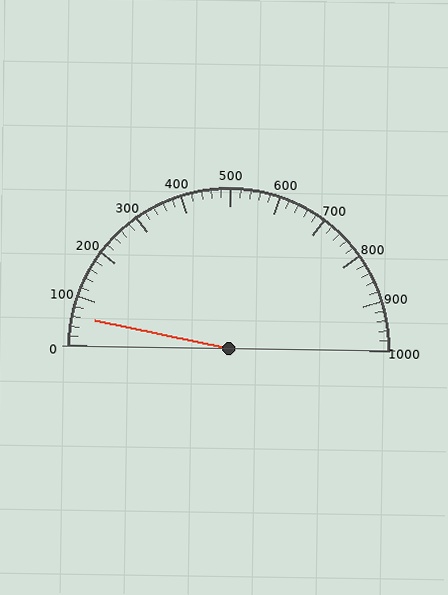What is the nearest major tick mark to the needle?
The nearest major tick mark is 100.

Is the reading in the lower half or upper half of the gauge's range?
The reading is in the lower half of the range (0 to 1000).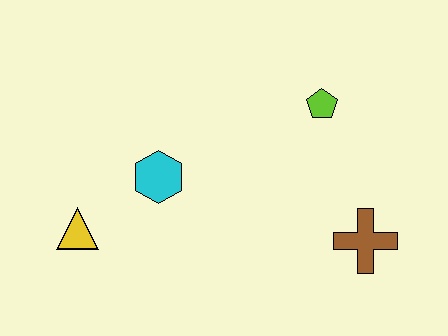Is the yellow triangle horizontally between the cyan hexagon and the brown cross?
No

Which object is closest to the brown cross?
The lime pentagon is closest to the brown cross.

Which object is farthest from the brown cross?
The yellow triangle is farthest from the brown cross.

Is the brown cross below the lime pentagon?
Yes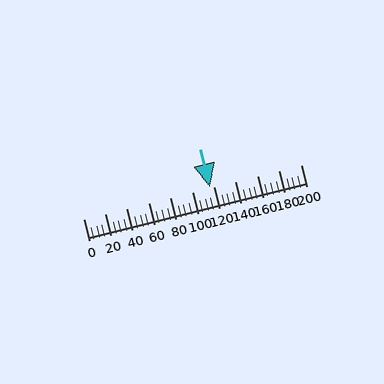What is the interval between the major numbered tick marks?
The major tick marks are spaced 20 units apart.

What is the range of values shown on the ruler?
The ruler shows values from 0 to 200.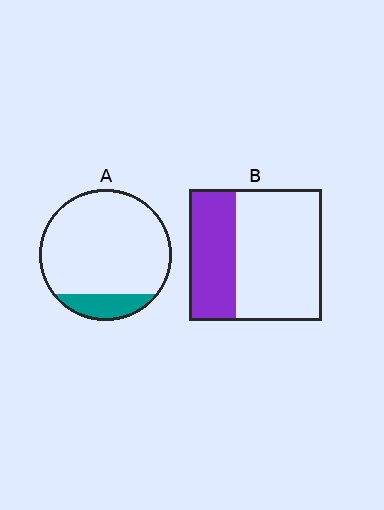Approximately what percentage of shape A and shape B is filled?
A is approximately 15% and B is approximately 35%.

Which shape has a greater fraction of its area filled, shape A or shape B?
Shape B.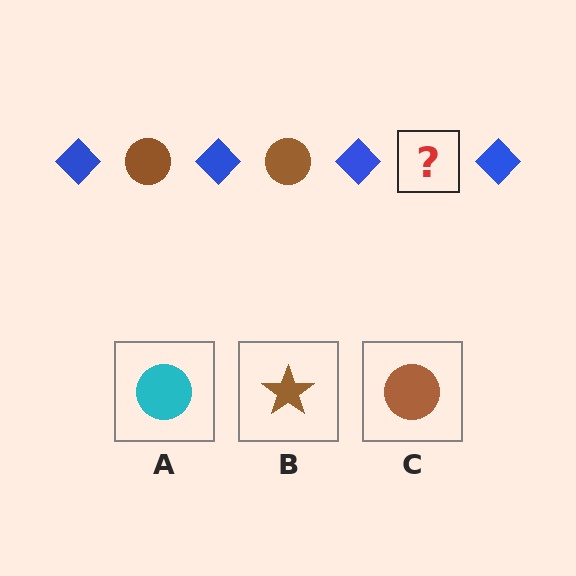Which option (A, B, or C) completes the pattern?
C.